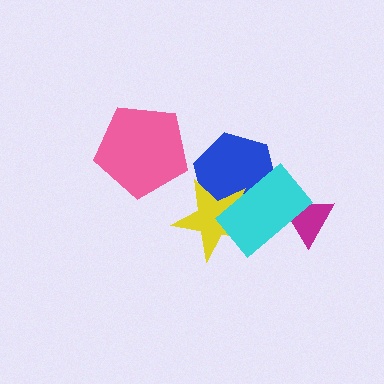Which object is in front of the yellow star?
The cyan rectangle is in front of the yellow star.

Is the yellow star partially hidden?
Yes, it is partially covered by another shape.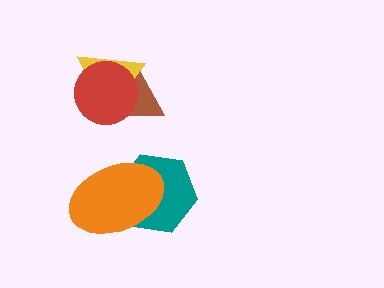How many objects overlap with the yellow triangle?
2 objects overlap with the yellow triangle.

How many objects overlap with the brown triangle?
2 objects overlap with the brown triangle.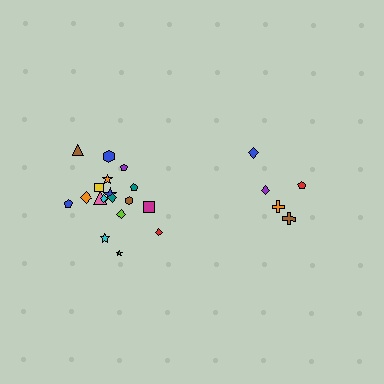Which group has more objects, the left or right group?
The left group.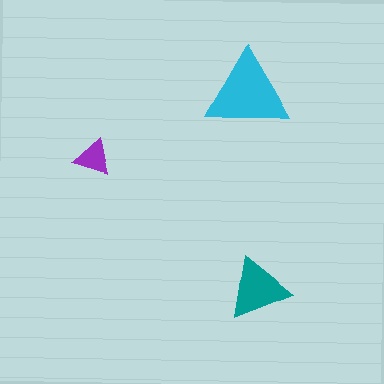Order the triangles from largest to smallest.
the cyan one, the teal one, the purple one.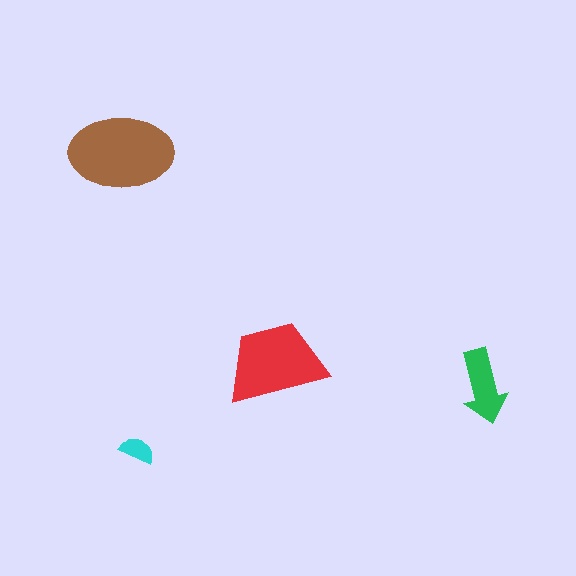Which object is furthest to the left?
The brown ellipse is leftmost.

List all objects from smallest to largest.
The cyan semicircle, the green arrow, the red trapezoid, the brown ellipse.